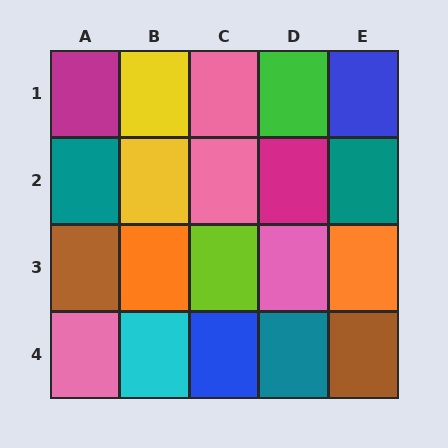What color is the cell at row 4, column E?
Brown.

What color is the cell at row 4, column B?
Cyan.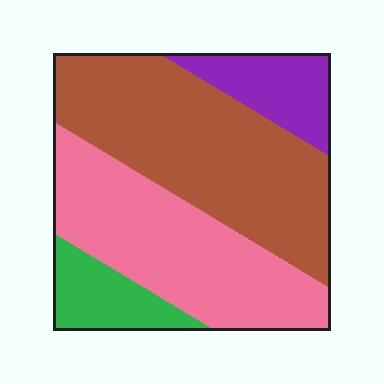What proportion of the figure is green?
Green takes up about one tenth (1/10) of the figure.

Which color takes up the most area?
Brown, at roughly 45%.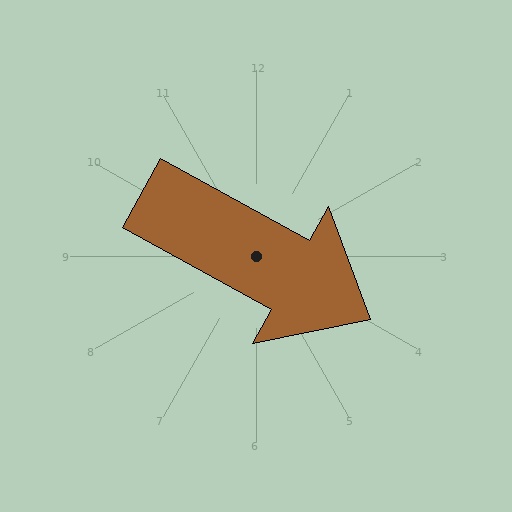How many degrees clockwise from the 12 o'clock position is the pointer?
Approximately 119 degrees.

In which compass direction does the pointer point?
Southeast.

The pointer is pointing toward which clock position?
Roughly 4 o'clock.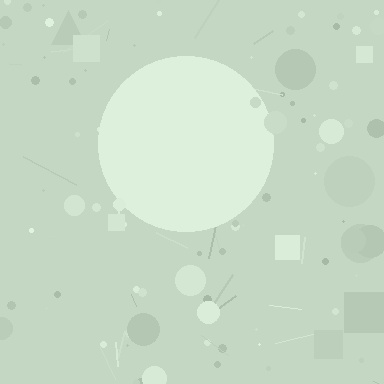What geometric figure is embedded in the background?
A circle is embedded in the background.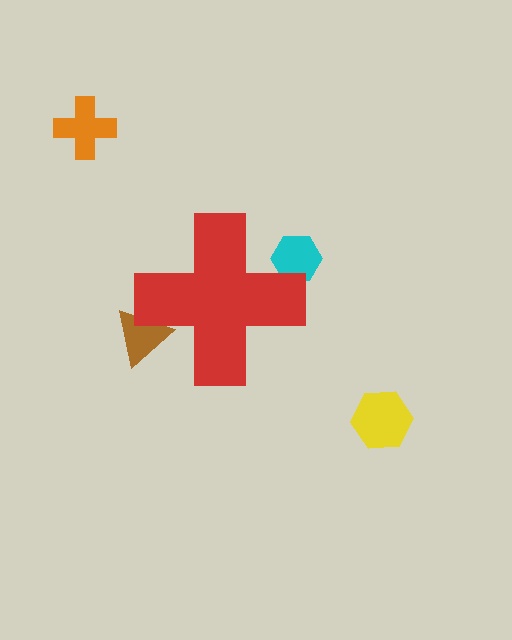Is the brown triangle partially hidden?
Yes, the brown triangle is partially hidden behind the red cross.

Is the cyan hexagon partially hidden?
Yes, the cyan hexagon is partially hidden behind the red cross.